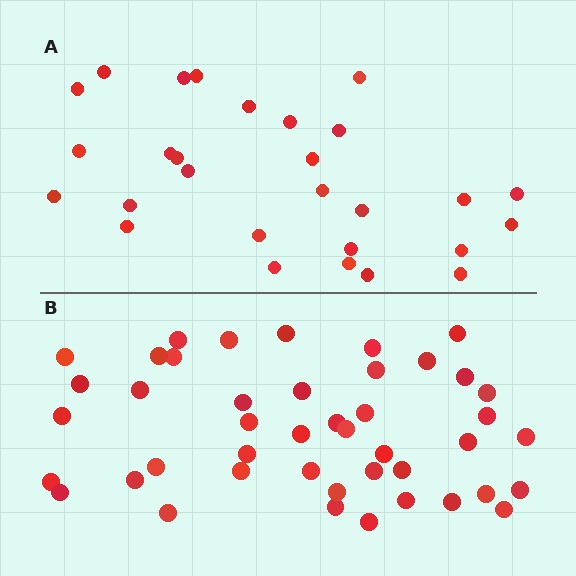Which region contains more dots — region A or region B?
Region B (the bottom region) has more dots.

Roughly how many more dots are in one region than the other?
Region B has approximately 15 more dots than region A.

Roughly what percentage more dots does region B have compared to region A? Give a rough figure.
About 55% more.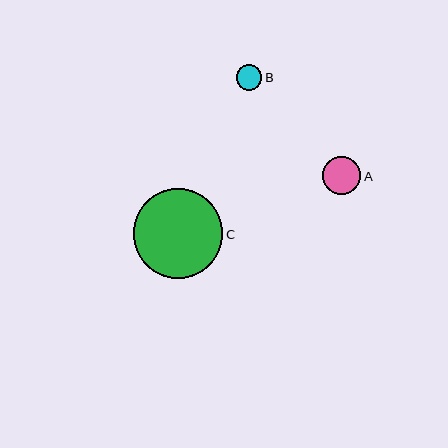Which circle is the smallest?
Circle B is the smallest with a size of approximately 25 pixels.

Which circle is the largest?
Circle C is the largest with a size of approximately 89 pixels.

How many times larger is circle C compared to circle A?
Circle C is approximately 2.4 times the size of circle A.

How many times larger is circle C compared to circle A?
Circle C is approximately 2.4 times the size of circle A.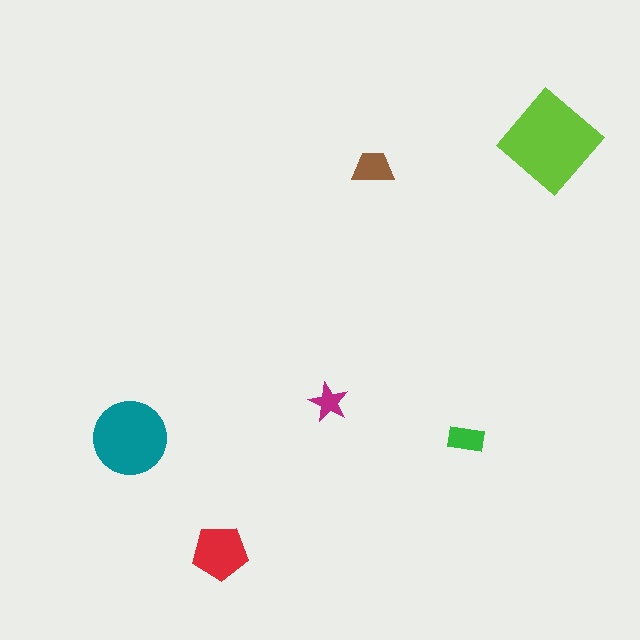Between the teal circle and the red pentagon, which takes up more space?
The teal circle.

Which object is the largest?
The lime diamond.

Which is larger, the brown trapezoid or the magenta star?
The brown trapezoid.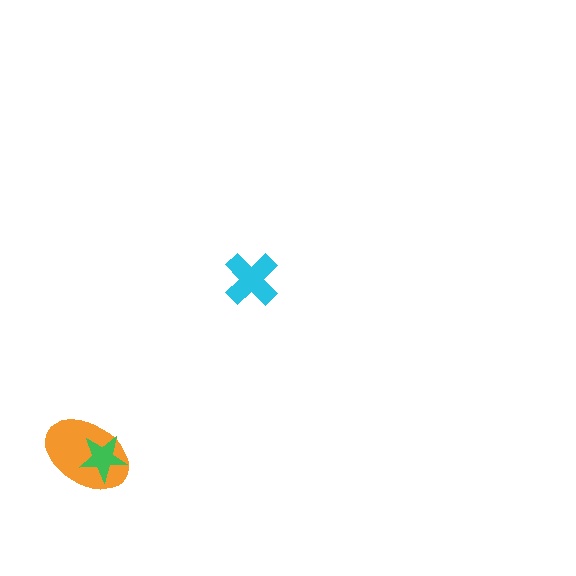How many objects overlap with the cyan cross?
0 objects overlap with the cyan cross.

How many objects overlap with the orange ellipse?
1 object overlaps with the orange ellipse.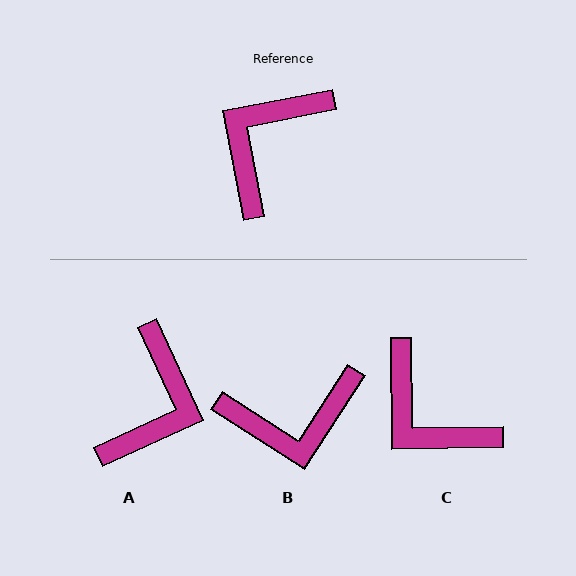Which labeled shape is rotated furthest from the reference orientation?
A, about 166 degrees away.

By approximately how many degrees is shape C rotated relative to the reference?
Approximately 80 degrees counter-clockwise.